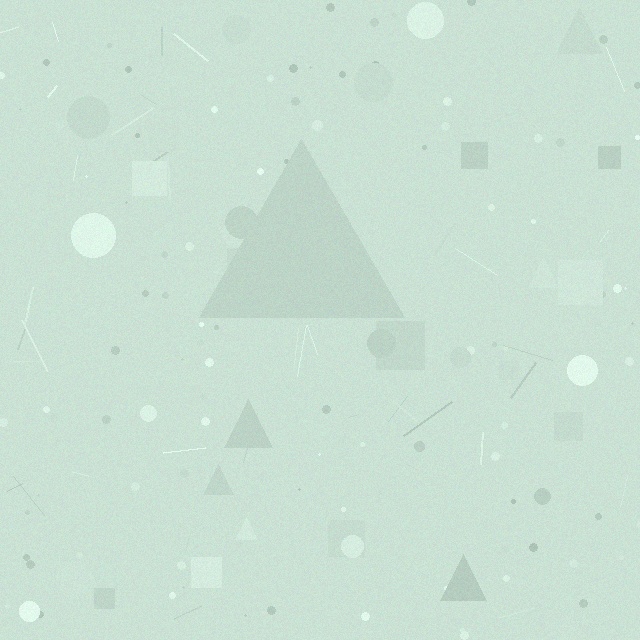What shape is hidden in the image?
A triangle is hidden in the image.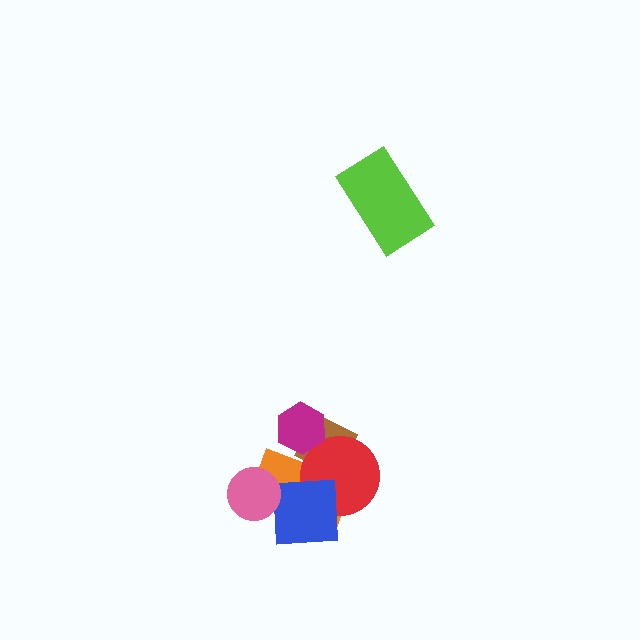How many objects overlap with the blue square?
2 objects overlap with the blue square.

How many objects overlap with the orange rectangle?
5 objects overlap with the orange rectangle.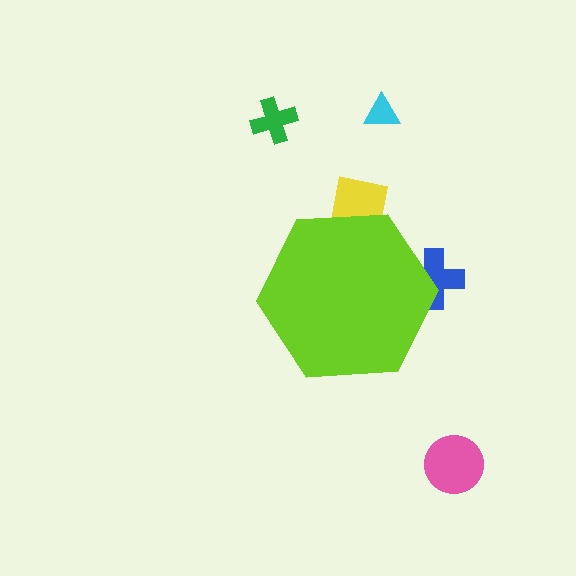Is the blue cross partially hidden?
Yes, the blue cross is partially hidden behind the lime hexagon.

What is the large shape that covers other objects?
A lime hexagon.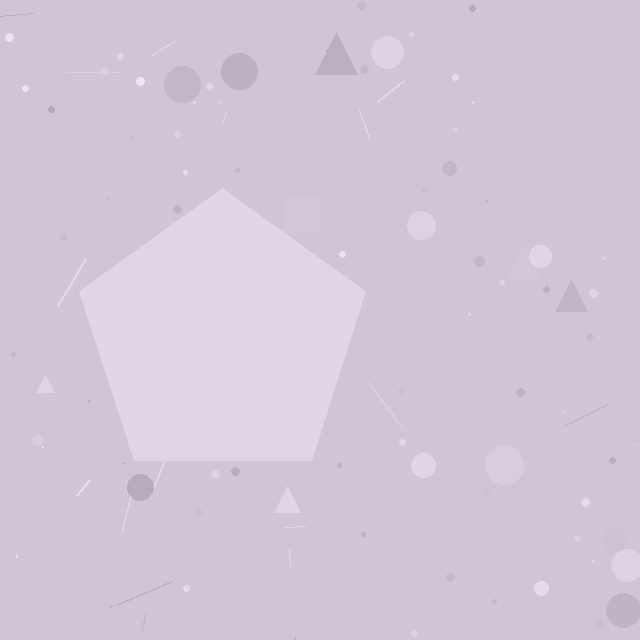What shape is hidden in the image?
A pentagon is hidden in the image.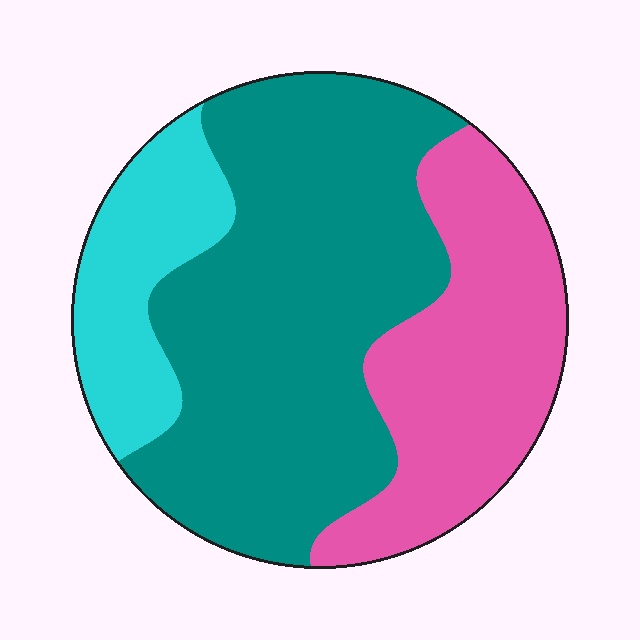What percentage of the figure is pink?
Pink covers 30% of the figure.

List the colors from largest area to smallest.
From largest to smallest: teal, pink, cyan.